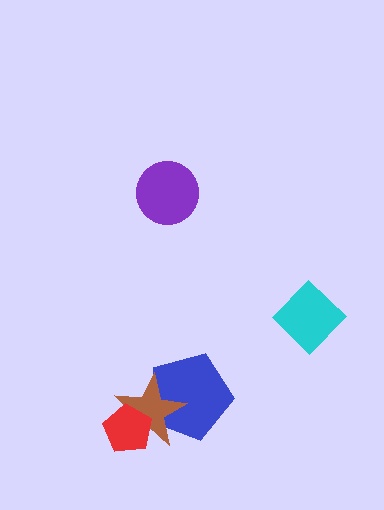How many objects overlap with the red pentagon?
1 object overlaps with the red pentagon.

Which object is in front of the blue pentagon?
The brown star is in front of the blue pentagon.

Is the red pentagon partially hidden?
No, no other shape covers it.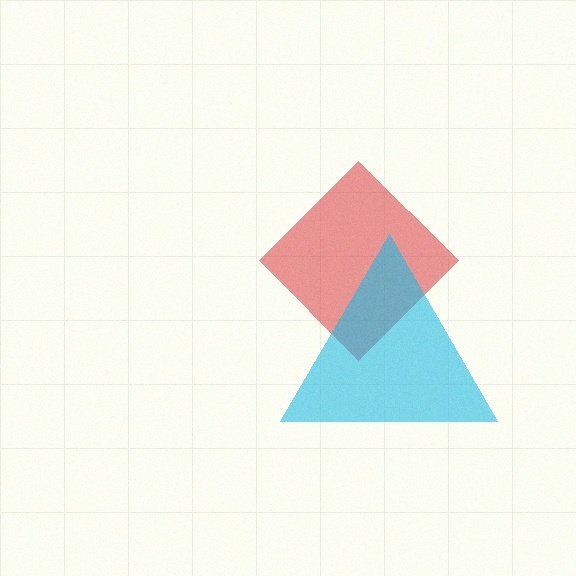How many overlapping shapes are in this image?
There are 2 overlapping shapes in the image.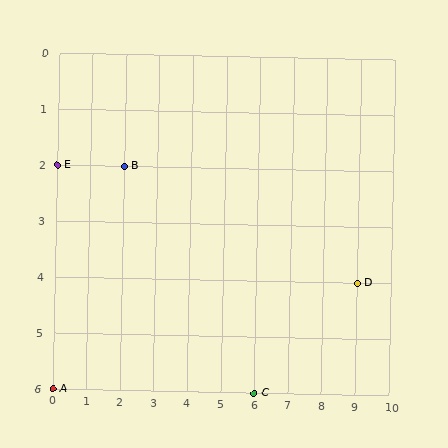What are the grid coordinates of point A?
Point A is at grid coordinates (0, 6).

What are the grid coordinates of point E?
Point E is at grid coordinates (0, 2).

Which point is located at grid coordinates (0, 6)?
Point A is at (0, 6).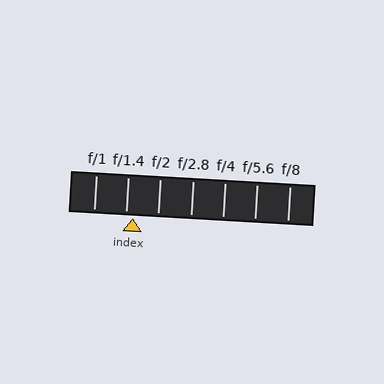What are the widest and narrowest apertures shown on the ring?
The widest aperture shown is f/1 and the narrowest is f/8.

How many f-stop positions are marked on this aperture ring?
There are 7 f-stop positions marked.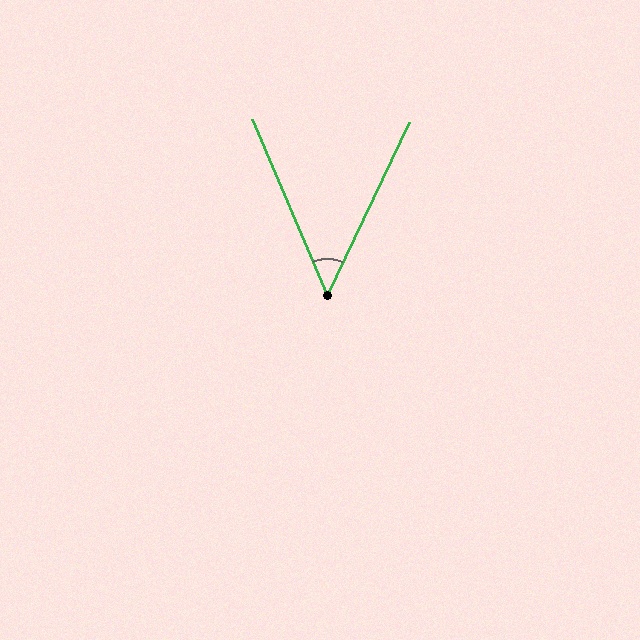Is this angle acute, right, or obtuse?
It is acute.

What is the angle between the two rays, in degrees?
Approximately 48 degrees.